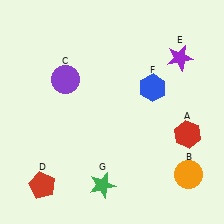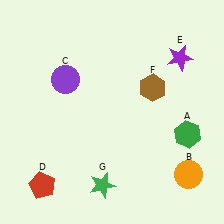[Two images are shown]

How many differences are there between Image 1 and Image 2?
There are 2 differences between the two images.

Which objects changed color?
A changed from red to green. F changed from blue to brown.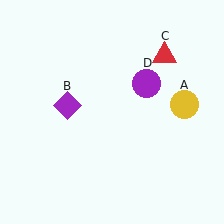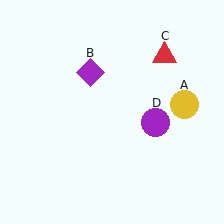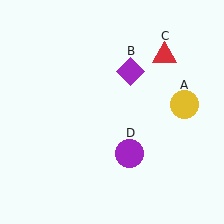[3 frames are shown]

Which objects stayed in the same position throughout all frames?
Yellow circle (object A) and red triangle (object C) remained stationary.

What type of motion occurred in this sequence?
The purple diamond (object B), purple circle (object D) rotated clockwise around the center of the scene.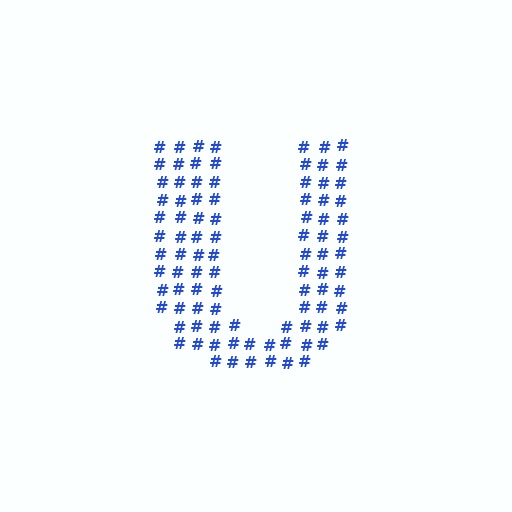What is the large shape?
The large shape is the letter U.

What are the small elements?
The small elements are hash symbols.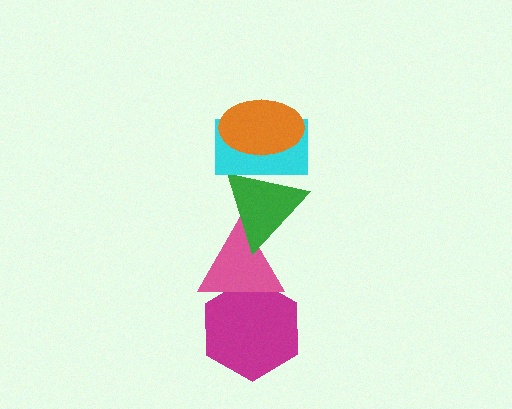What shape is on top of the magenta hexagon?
The pink triangle is on top of the magenta hexagon.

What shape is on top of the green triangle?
The cyan rectangle is on top of the green triangle.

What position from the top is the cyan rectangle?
The cyan rectangle is 2nd from the top.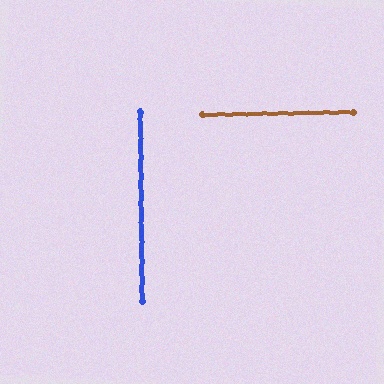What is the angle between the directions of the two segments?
Approximately 90 degrees.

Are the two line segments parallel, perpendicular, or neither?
Perpendicular — they meet at approximately 90°.